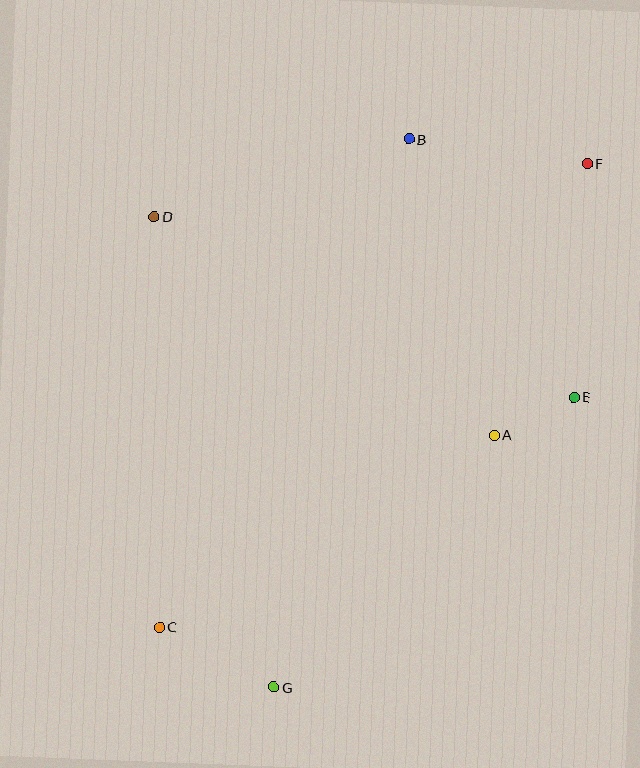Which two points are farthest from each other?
Points C and F are farthest from each other.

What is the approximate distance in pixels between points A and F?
The distance between A and F is approximately 287 pixels.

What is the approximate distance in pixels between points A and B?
The distance between A and B is approximately 309 pixels.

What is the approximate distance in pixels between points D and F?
The distance between D and F is approximately 436 pixels.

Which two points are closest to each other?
Points A and E are closest to each other.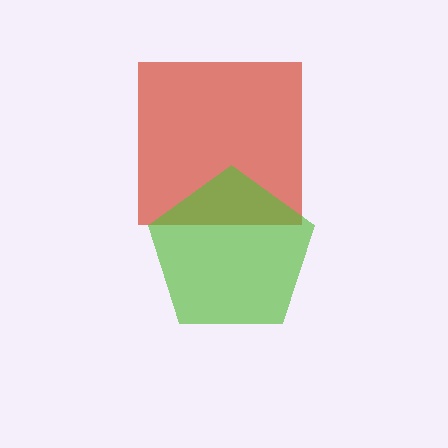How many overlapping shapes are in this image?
There are 2 overlapping shapes in the image.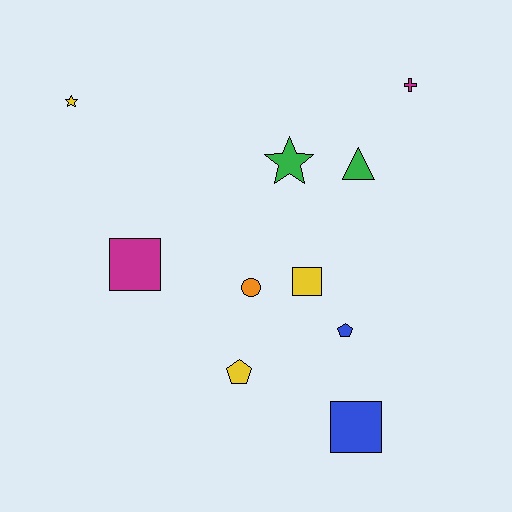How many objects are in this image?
There are 10 objects.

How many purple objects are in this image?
There are no purple objects.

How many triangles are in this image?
There is 1 triangle.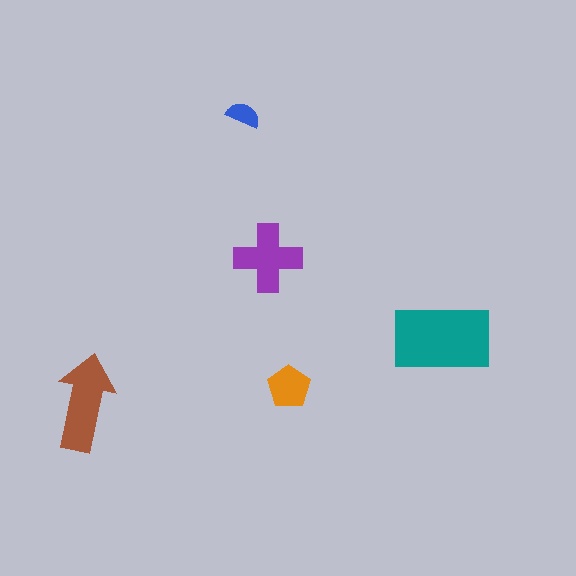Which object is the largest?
The teal rectangle.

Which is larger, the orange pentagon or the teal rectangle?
The teal rectangle.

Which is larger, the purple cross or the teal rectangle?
The teal rectangle.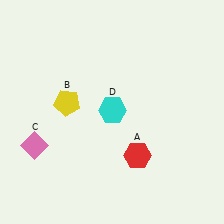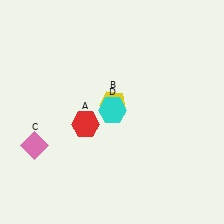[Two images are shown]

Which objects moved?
The objects that moved are: the red hexagon (A), the yellow pentagon (B).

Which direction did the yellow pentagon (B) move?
The yellow pentagon (B) moved right.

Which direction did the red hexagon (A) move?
The red hexagon (A) moved left.